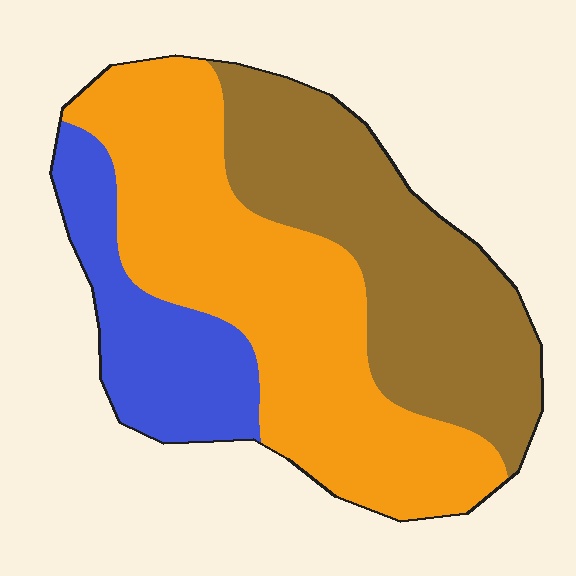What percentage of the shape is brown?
Brown covers 36% of the shape.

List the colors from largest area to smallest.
From largest to smallest: orange, brown, blue.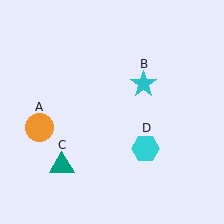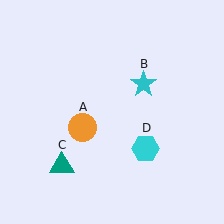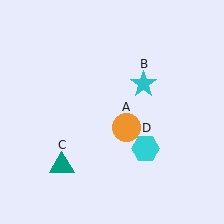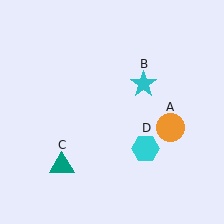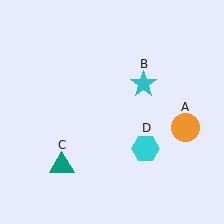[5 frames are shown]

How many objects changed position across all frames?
1 object changed position: orange circle (object A).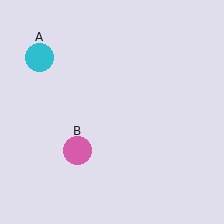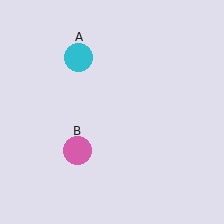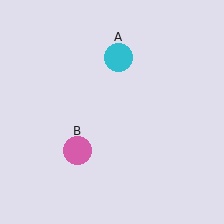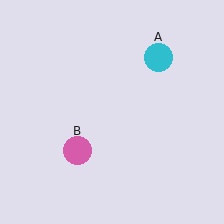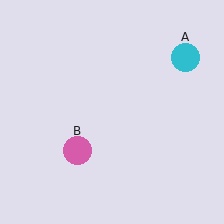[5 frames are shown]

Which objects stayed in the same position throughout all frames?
Pink circle (object B) remained stationary.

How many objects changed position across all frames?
1 object changed position: cyan circle (object A).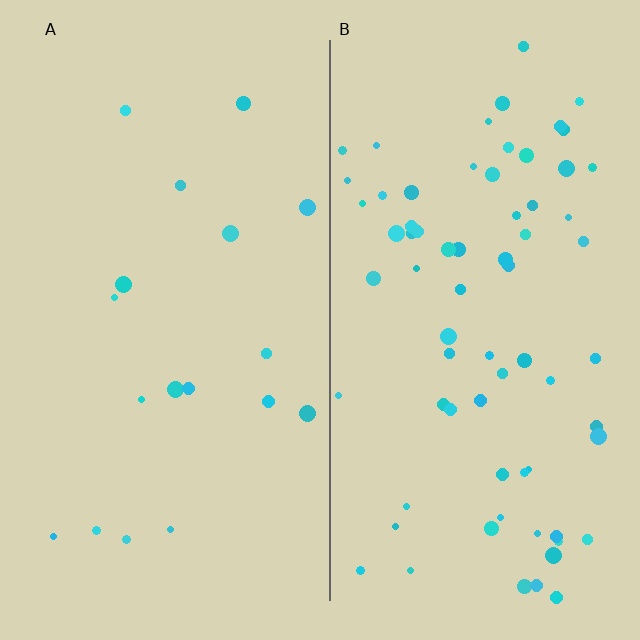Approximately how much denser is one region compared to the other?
Approximately 4.0× — region B over region A.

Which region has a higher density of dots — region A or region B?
B (the right).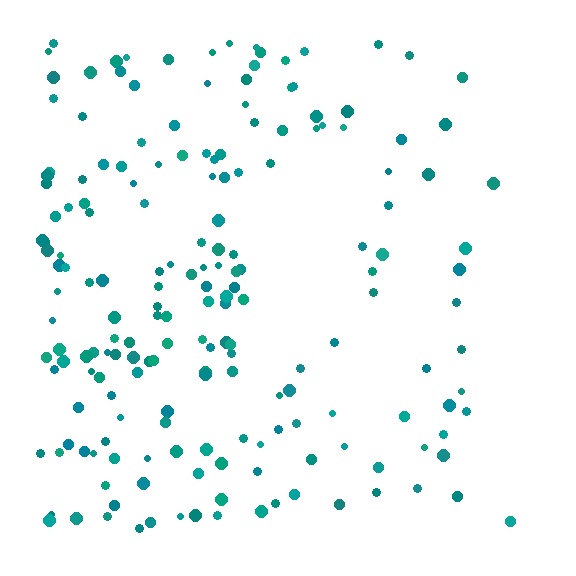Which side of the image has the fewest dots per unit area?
The right.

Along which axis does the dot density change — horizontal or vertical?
Horizontal.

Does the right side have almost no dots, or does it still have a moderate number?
Still a moderate number, just noticeably fewer than the left.